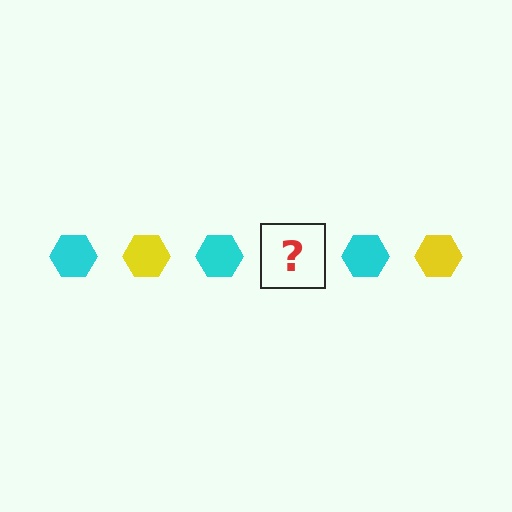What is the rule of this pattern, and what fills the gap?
The rule is that the pattern cycles through cyan, yellow hexagons. The gap should be filled with a yellow hexagon.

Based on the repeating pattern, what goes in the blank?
The blank should be a yellow hexagon.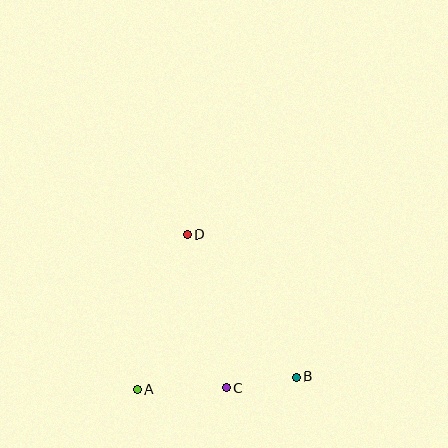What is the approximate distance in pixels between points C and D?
The distance between C and D is approximately 158 pixels.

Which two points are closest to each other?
Points B and C are closest to each other.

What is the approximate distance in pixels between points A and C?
The distance between A and C is approximately 89 pixels.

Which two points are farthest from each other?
Points B and D are farthest from each other.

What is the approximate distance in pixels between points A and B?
The distance between A and B is approximately 159 pixels.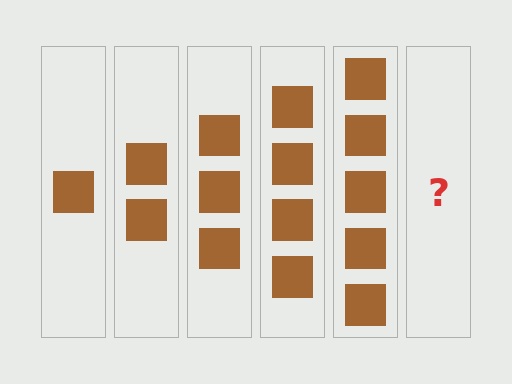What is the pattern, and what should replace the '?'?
The pattern is that each step adds one more square. The '?' should be 6 squares.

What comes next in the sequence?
The next element should be 6 squares.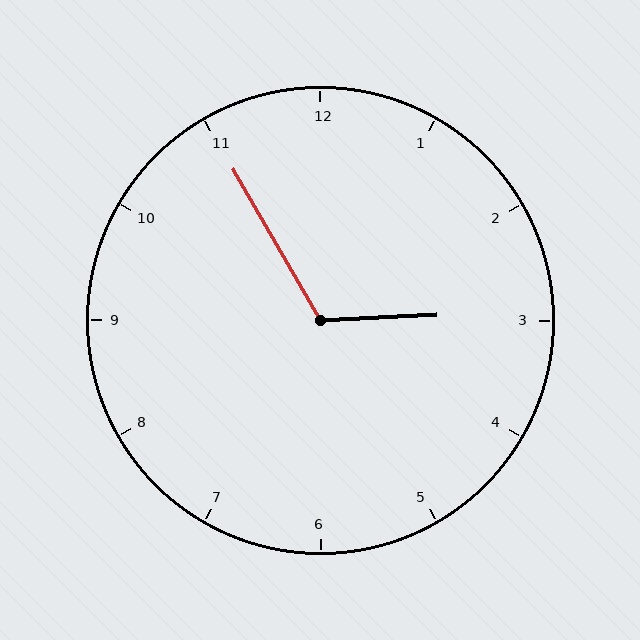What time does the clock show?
2:55.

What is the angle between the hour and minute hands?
Approximately 118 degrees.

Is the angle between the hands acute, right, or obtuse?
It is obtuse.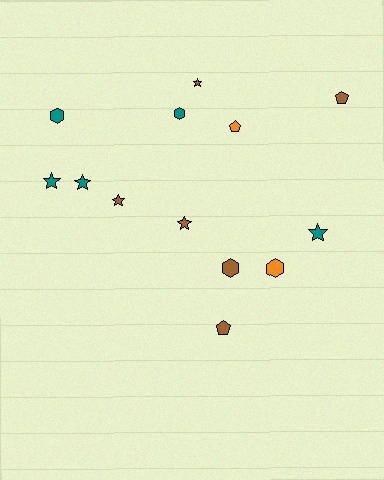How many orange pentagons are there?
There is 1 orange pentagon.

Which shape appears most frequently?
Star, with 6 objects.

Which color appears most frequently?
Brown, with 6 objects.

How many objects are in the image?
There are 13 objects.